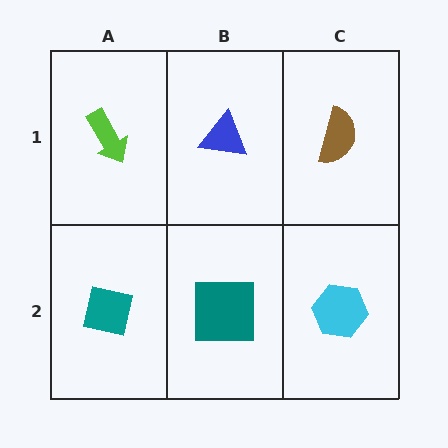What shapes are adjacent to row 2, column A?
A lime arrow (row 1, column A), a teal square (row 2, column B).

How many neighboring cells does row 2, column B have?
3.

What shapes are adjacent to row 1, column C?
A cyan hexagon (row 2, column C), a blue triangle (row 1, column B).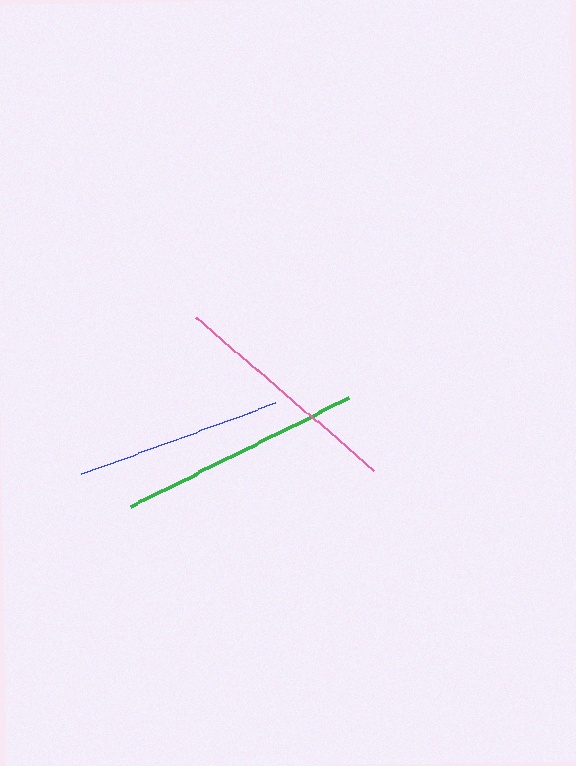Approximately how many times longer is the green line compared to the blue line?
The green line is approximately 1.2 times the length of the blue line.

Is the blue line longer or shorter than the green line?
The green line is longer than the blue line.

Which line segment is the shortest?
The blue line is the shortest at approximately 207 pixels.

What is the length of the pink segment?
The pink segment is approximately 236 pixels long.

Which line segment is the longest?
The green line is the longest at approximately 243 pixels.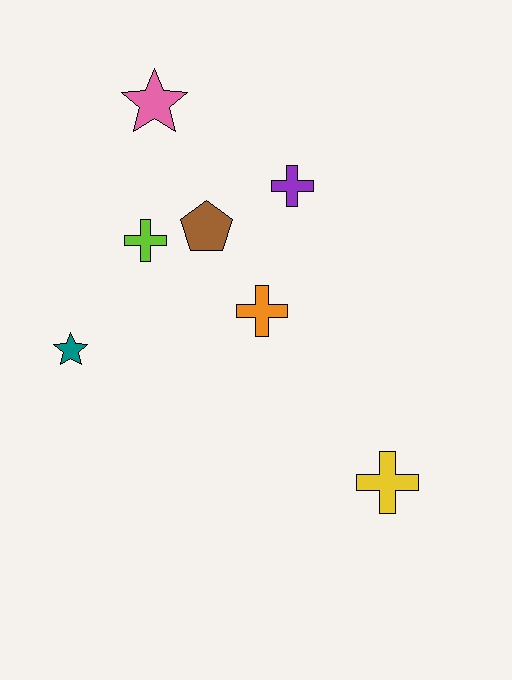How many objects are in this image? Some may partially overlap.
There are 7 objects.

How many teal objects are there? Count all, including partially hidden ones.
There is 1 teal object.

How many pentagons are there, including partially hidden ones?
There is 1 pentagon.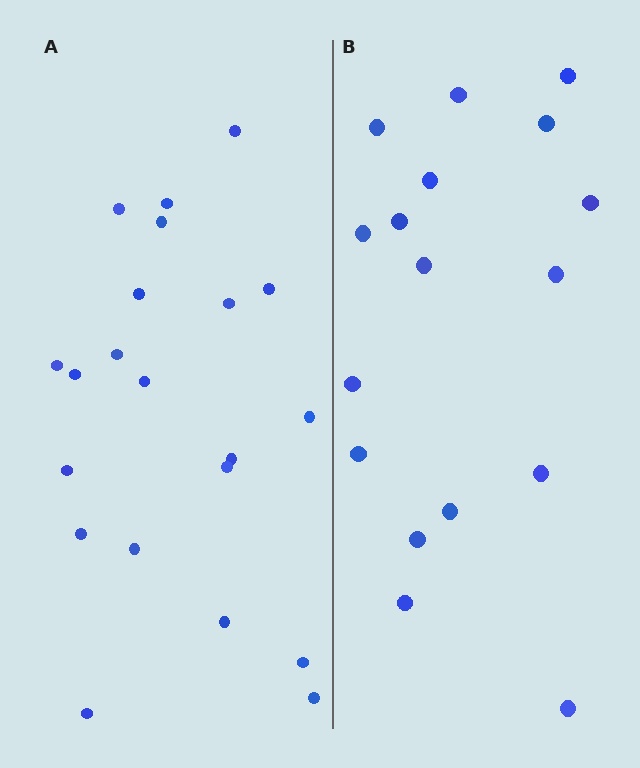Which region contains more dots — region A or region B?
Region A (the left region) has more dots.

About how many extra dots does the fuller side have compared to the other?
Region A has about 4 more dots than region B.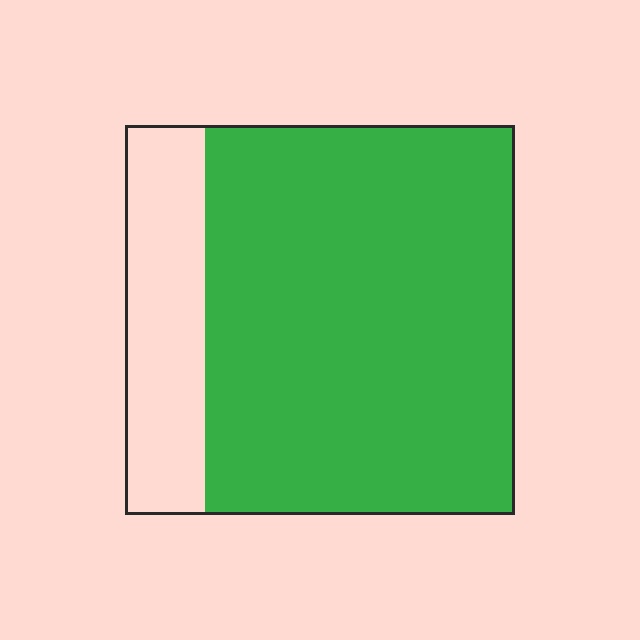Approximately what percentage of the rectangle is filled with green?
Approximately 80%.